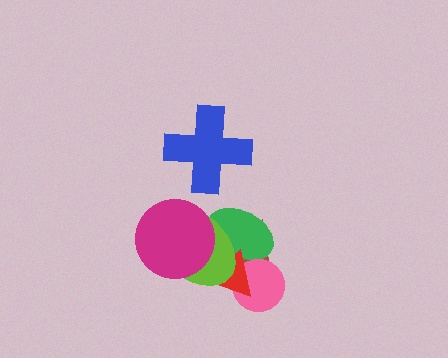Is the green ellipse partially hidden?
Yes, it is partially covered by another shape.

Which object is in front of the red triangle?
The lime ellipse is in front of the red triangle.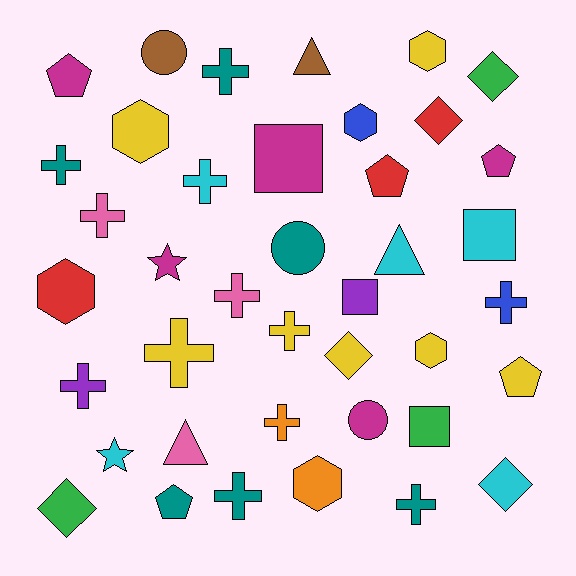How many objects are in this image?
There are 40 objects.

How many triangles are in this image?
There are 3 triangles.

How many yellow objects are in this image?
There are 7 yellow objects.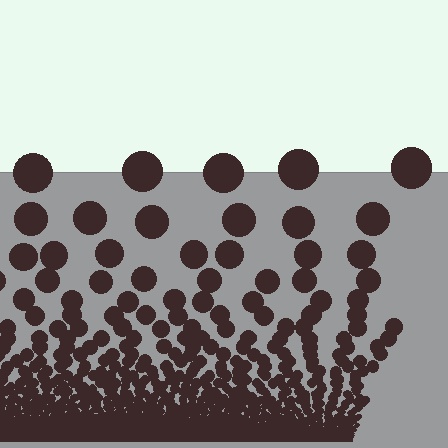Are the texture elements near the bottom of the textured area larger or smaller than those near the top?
Smaller. The gradient is inverted — elements near the bottom are smaller and denser.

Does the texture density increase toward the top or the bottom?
Density increases toward the bottom.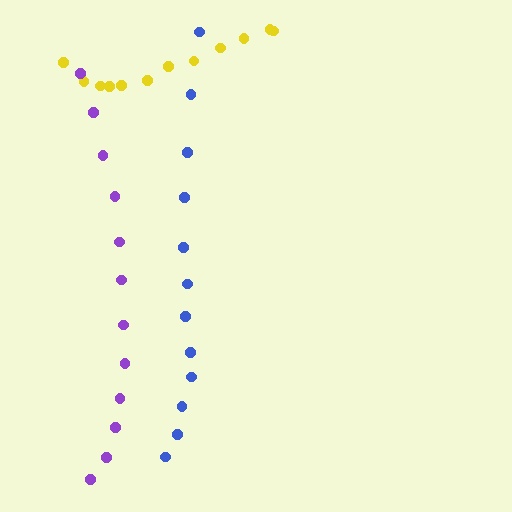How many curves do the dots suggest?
There are 3 distinct paths.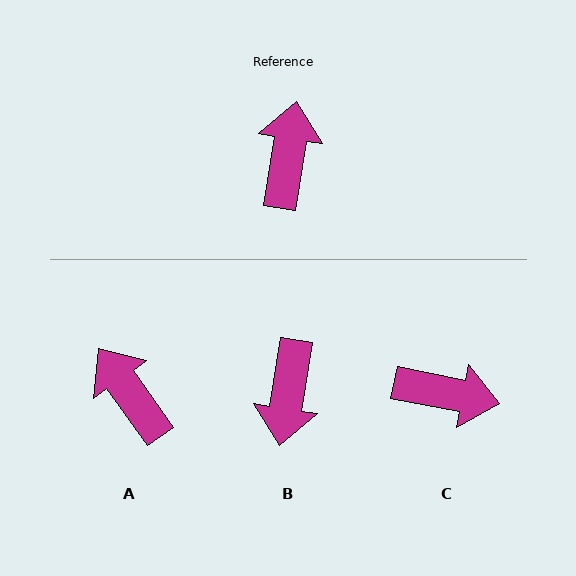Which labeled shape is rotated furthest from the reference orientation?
B, about 180 degrees away.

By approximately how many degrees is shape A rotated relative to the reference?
Approximately 44 degrees counter-clockwise.